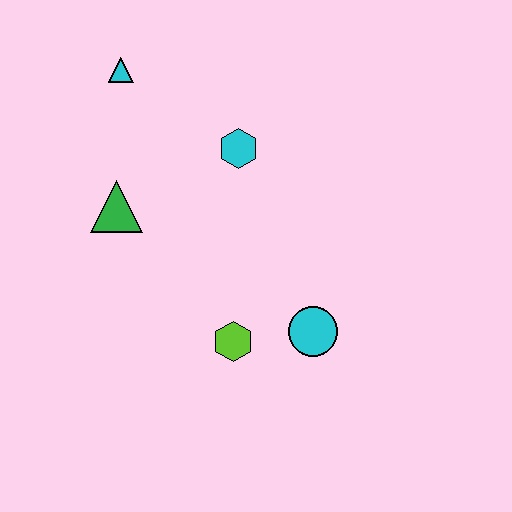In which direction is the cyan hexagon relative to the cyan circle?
The cyan hexagon is above the cyan circle.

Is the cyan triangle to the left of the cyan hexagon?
Yes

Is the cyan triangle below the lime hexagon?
No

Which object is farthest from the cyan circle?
The cyan triangle is farthest from the cyan circle.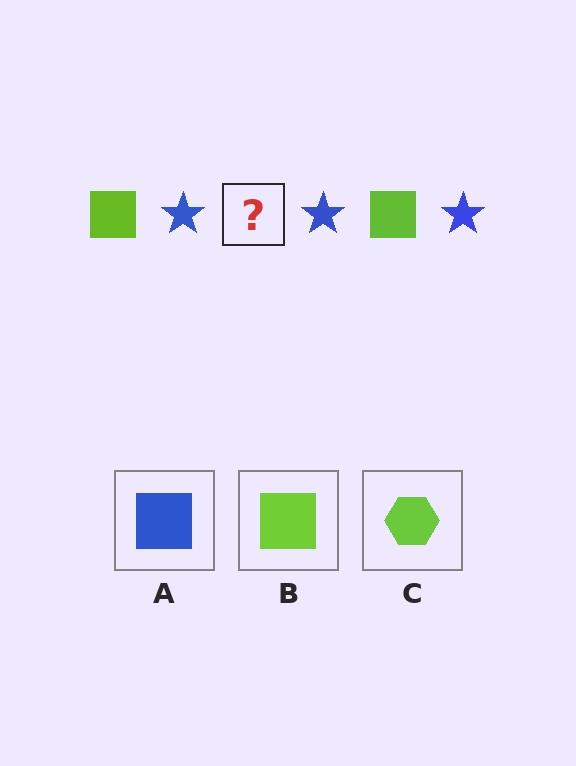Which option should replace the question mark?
Option B.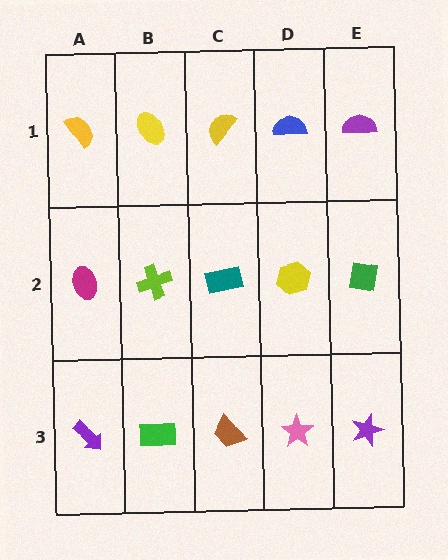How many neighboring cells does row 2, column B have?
4.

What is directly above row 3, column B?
A lime cross.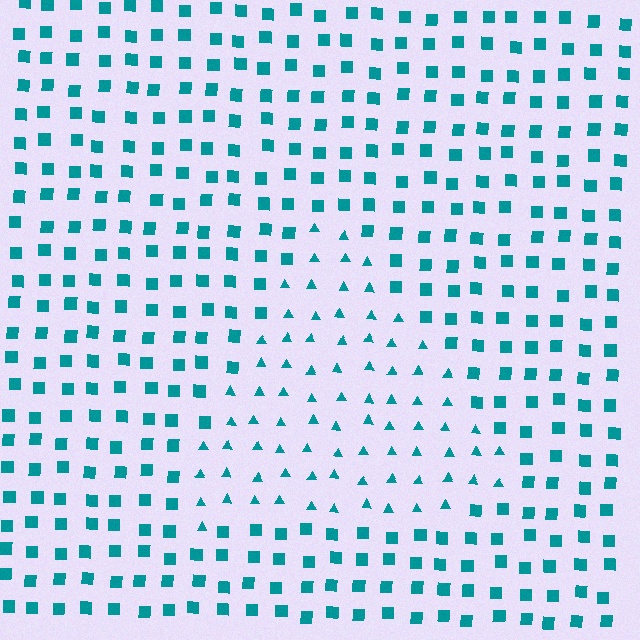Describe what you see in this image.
The image is filled with small teal elements arranged in a uniform grid. A triangle-shaped region contains triangles, while the surrounding area contains squares. The boundary is defined purely by the change in element shape.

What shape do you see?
I see a triangle.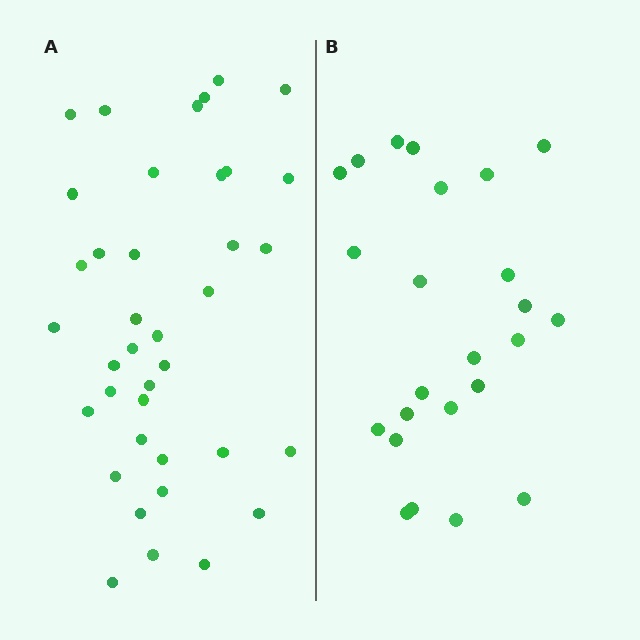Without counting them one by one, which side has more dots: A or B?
Region A (the left region) has more dots.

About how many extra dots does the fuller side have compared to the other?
Region A has approximately 15 more dots than region B.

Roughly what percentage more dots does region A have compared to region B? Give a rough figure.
About 60% more.